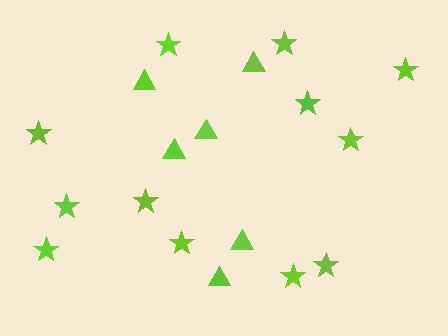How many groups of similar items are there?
There are 2 groups: one group of stars (12) and one group of triangles (6).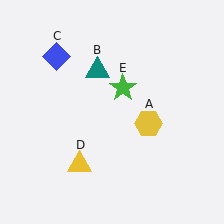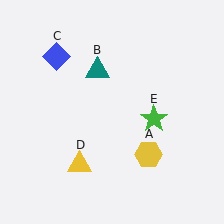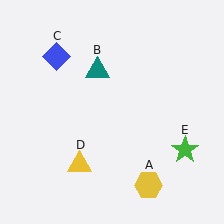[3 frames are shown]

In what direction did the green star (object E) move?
The green star (object E) moved down and to the right.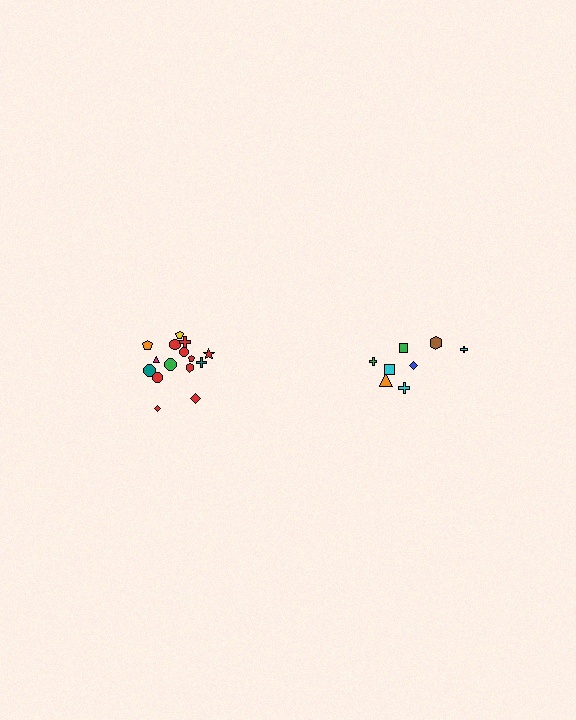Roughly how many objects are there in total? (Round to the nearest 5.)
Roughly 25 objects in total.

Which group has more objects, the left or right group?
The left group.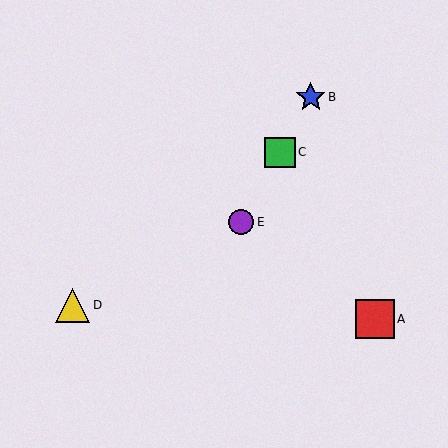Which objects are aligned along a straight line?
Objects B, C, E are aligned along a straight line.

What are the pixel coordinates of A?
Object A is at (375, 319).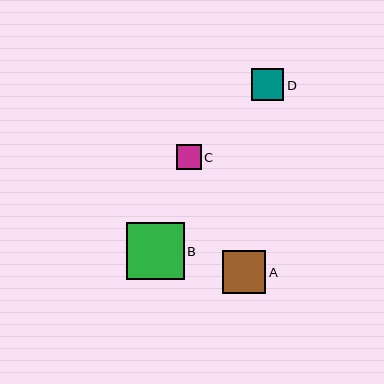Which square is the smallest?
Square C is the smallest with a size of approximately 25 pixels.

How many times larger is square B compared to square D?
Square B is approximately 1.8 times the size of square D.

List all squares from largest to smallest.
From largest to smallest: B, A, D, C.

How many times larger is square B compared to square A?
Square B is approximately 1.3 times the size of square A.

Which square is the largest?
Square B is the largest with a size of approximately 57 pixels.